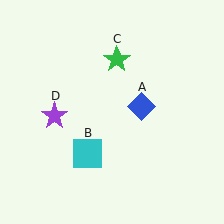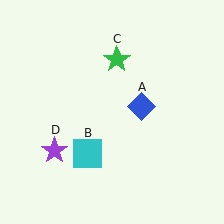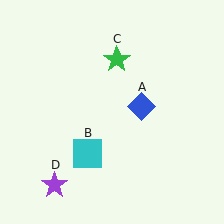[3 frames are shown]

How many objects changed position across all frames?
1 object changed position: purple star (object D).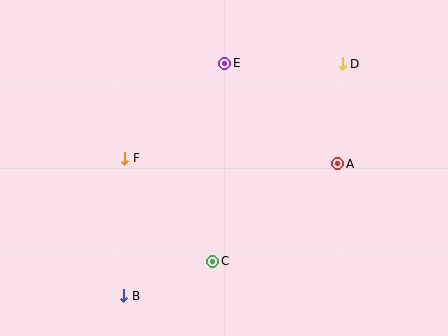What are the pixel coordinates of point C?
Point C is at (213, 261).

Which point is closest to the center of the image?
Point C at (213, 261) is closest to the center.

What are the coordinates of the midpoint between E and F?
The midpoint between E and F is at (175, 111).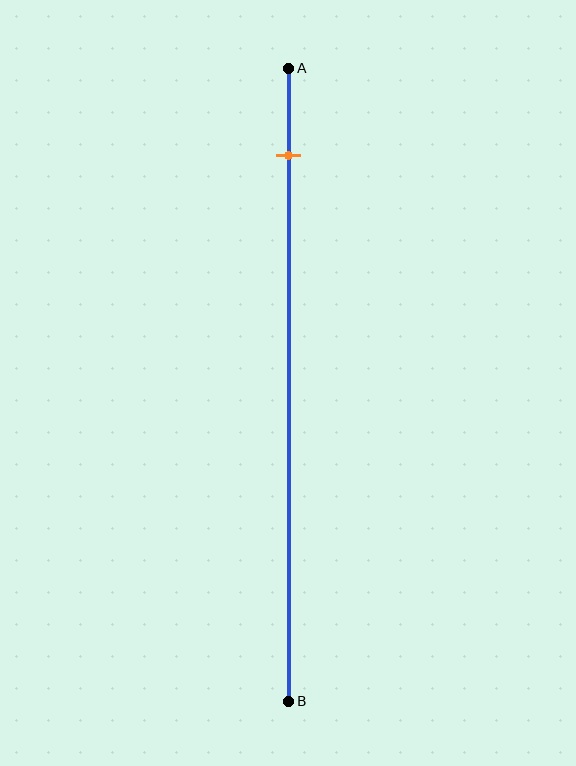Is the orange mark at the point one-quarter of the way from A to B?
No, the mark is at about 15% from A, not at the 25% one-quarter point.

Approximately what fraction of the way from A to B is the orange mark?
The orange mark is approximately 15% of the way from A to B.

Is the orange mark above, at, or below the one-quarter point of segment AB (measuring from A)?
The orange mark is above the one-quarter point of segment AB.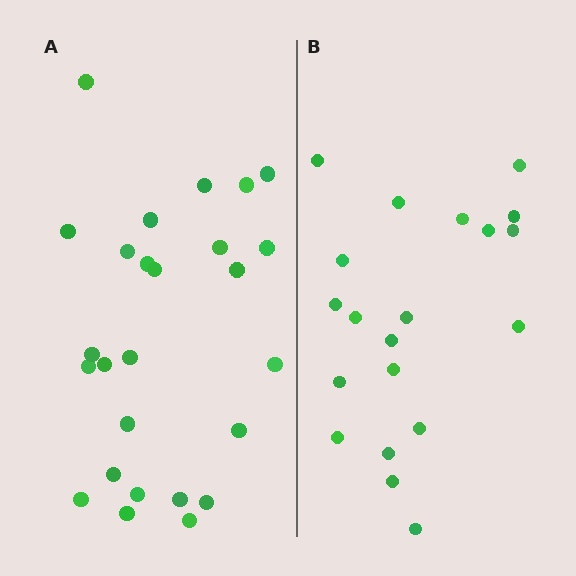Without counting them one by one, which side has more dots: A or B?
Region A (the left region) has more dots.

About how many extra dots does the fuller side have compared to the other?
Region A has about 6 more dots than region B.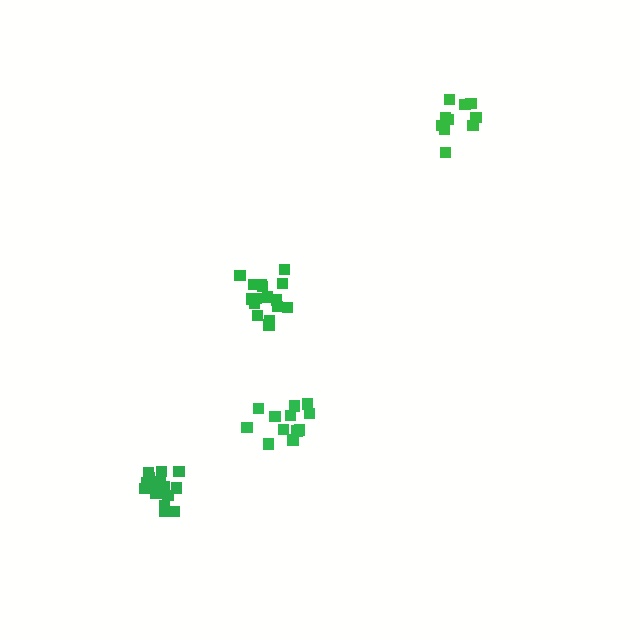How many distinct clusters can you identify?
There are 4 distinct clusters.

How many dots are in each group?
Group 1: 16 dots, Group 2: 15 dots, Group 3: 11 dots, Group 4: 12 dots (54 total).